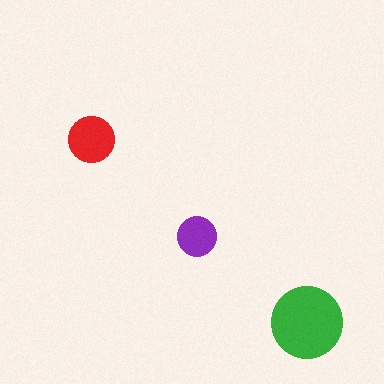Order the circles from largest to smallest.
the green one, the red one, the purple one.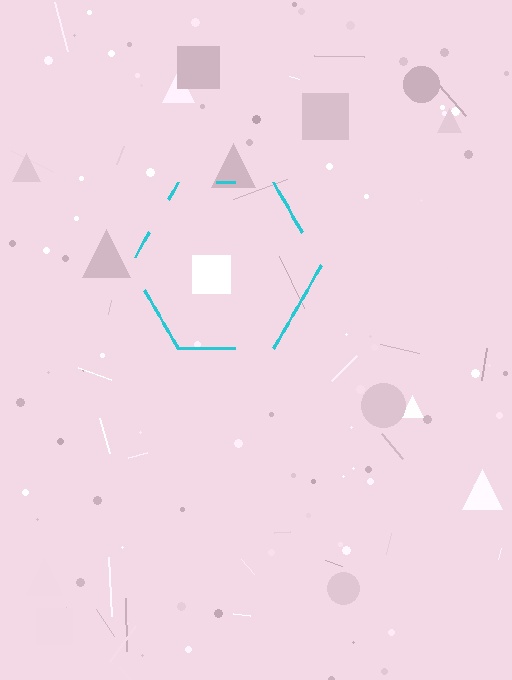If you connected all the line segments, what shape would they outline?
They would outline a hexagon.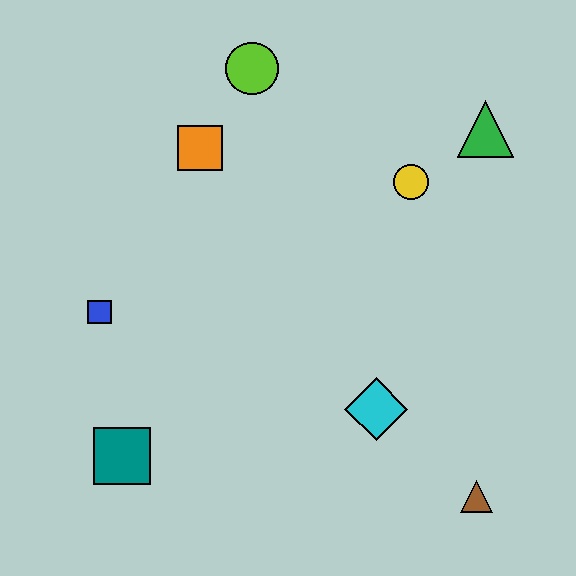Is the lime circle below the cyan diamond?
No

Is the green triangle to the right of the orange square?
Yes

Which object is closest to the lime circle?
The orange square is closest to the lime circle.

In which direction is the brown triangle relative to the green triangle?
The brown triangle is below the green triangle.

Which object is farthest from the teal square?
The green triangle is farthest from the teal square.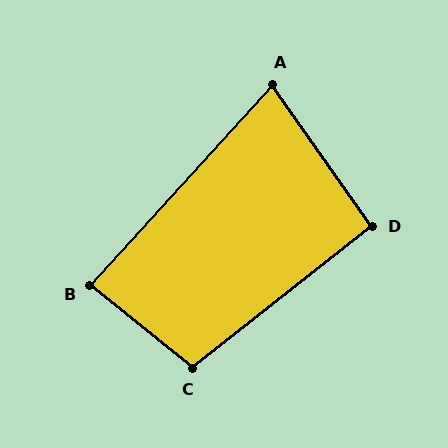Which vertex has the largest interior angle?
C, at approximately 103 degrees.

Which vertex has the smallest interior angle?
A, at approximately 77 degrees.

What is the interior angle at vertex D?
Approximately 93 degrees (approximately right).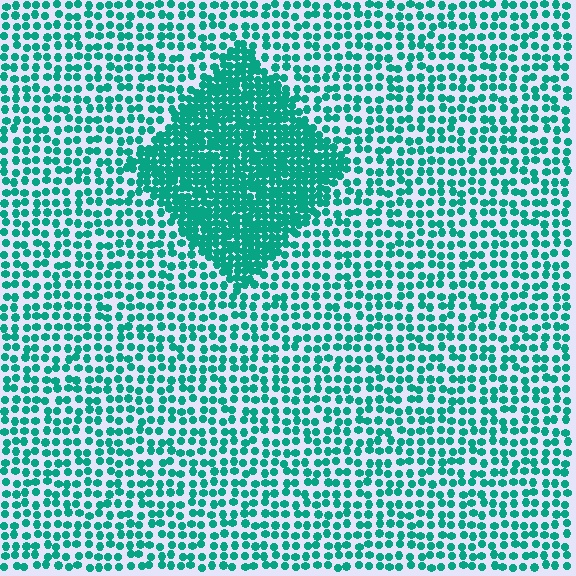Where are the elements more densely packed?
The elements are more densely packed inside the diamond boundary.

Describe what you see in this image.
The image contains small teal elements arranged at two different densities. A diamond-shaped region is visible where the elements are more densely packed than the surrounding area.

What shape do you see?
I see a diamond.